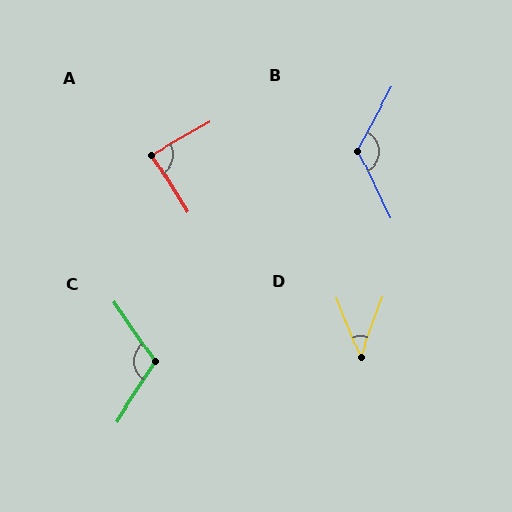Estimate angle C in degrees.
Approximately 112 degrees.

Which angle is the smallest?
D, at approximately 42 degrees.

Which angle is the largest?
B, at approximately 126 degrees.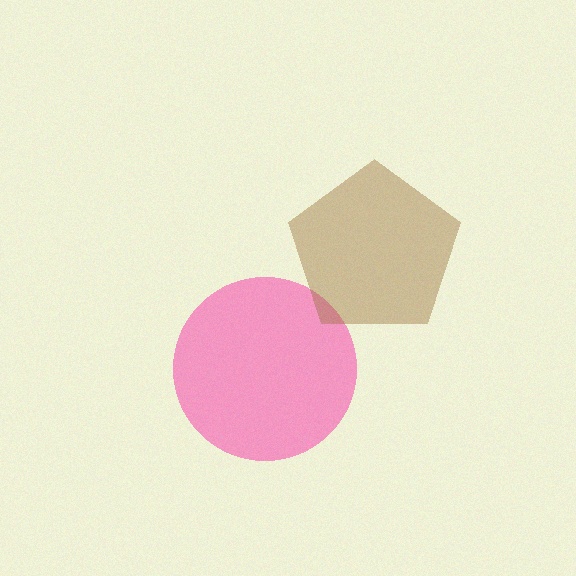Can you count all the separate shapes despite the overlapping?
Yes, there are 2 separate shapes.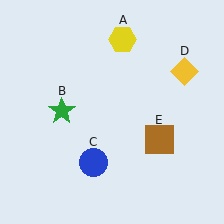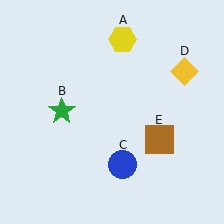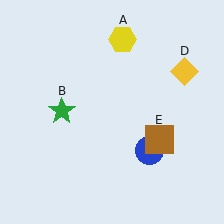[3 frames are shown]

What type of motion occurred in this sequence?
The blue circle (object C) rotated counterclockwise around the center of the scene.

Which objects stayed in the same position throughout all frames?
Yellow hexagon (object A) and green star (object B) and yellow diamond (object D) and brown square (object E) remained stationary.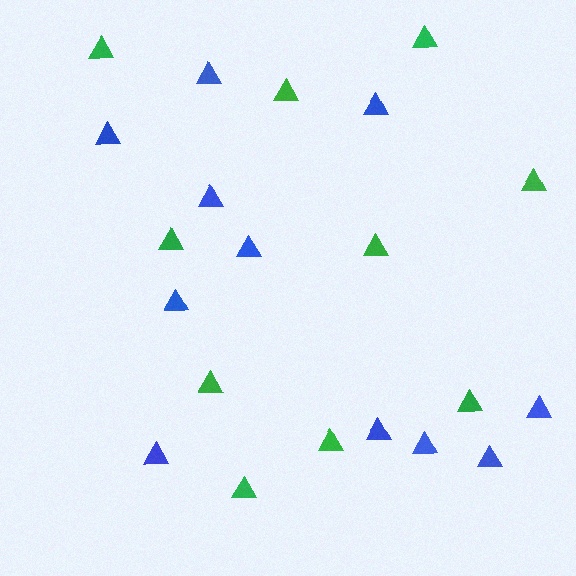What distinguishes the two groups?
There are 2 groups: one group of blue triangles (11) and one group of green triangles (10).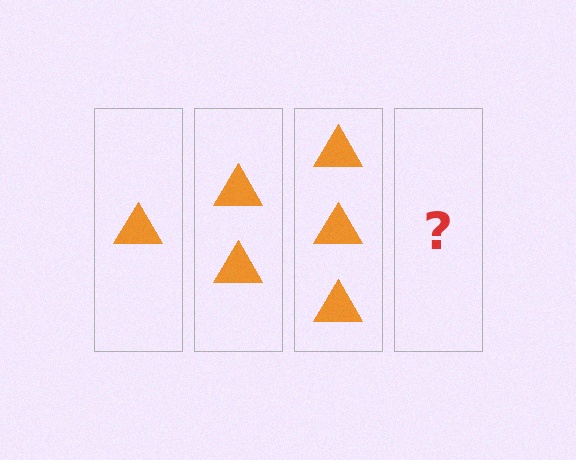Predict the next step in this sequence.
The next step is 4 triangles.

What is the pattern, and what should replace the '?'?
The pattern is that each step adds one more triangle. The '?' should be 4 triangles.